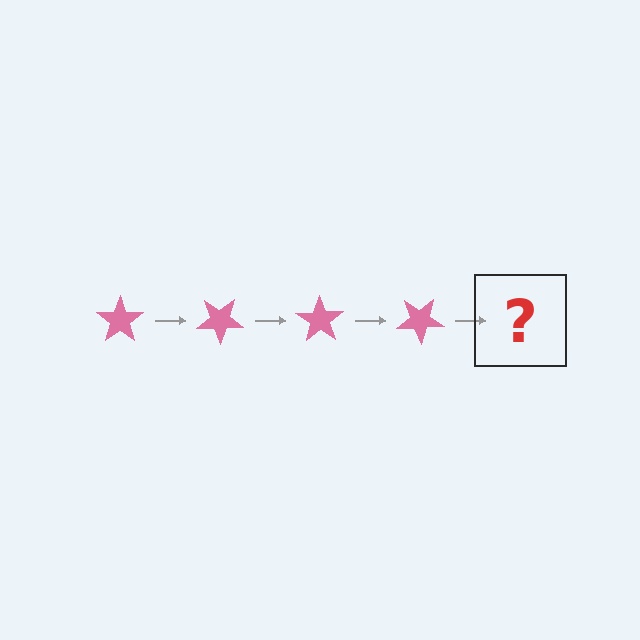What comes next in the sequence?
The next element should be a pink star rotated 140 degrees.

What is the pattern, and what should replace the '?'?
The pattern is that the star rotates 35 degrees each step. The '?' should be a pink star rotated 140 degrees.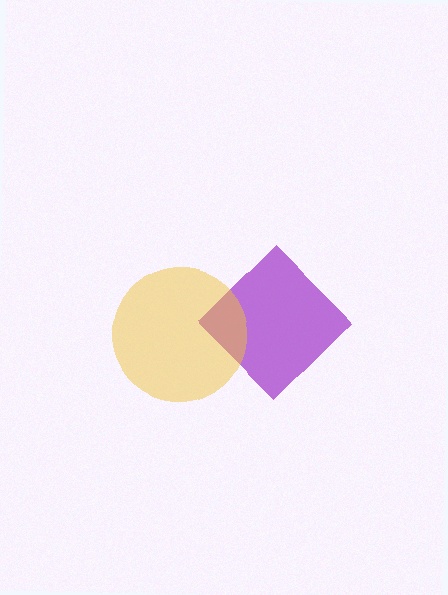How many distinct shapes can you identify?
There are 2 distinct shapes: a purple diamond, a yellow circle.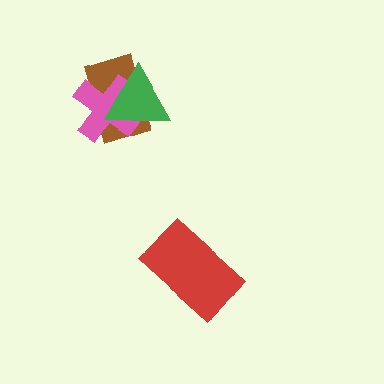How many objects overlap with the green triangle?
2 objects overlap with the green triangle.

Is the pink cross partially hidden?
Yes, it is partially covered by another shape.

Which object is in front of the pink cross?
The green triangle is in front of the pink cross.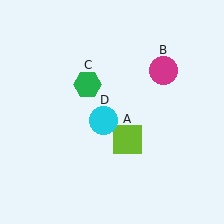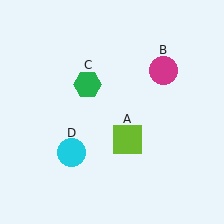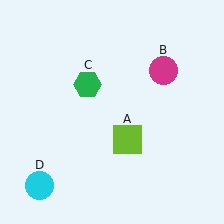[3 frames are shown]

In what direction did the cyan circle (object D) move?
The cyan circle (object D) moved down and to the left.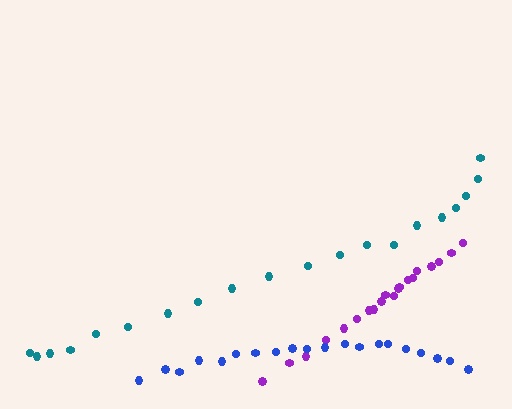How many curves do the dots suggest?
There are 3 distinct paths.